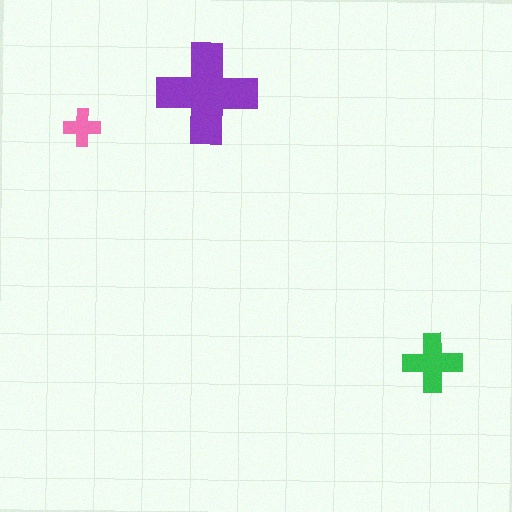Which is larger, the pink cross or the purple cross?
The purple one.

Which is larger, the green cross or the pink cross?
The green one.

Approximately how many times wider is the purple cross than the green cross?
About 1.5 times wider.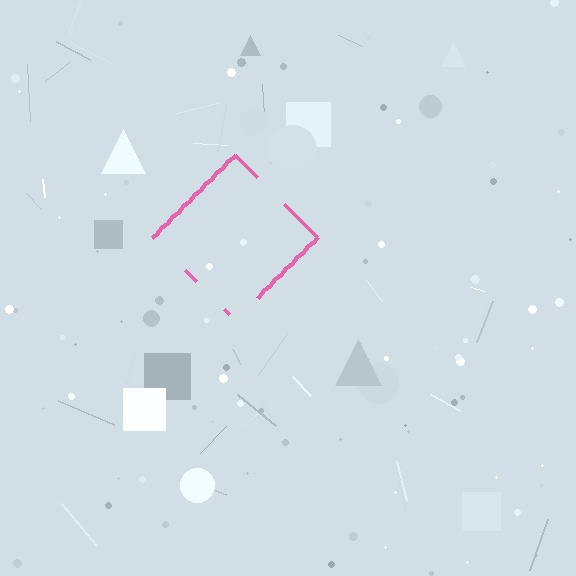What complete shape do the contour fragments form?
The contour fragments form a diamond.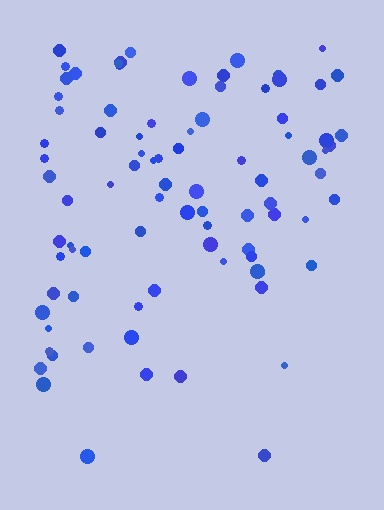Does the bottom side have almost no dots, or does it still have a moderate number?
Still a moderate number, just noticeably fewer than the top.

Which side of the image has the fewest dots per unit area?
The bottom.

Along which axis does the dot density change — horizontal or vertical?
Vertical.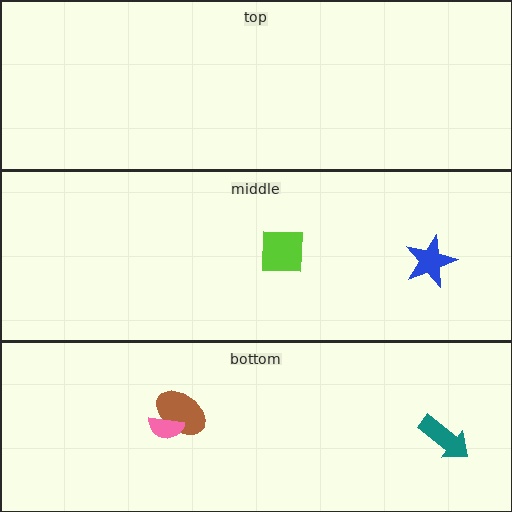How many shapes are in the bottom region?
3.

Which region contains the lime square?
The middle region.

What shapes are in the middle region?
The blue star, the lime square.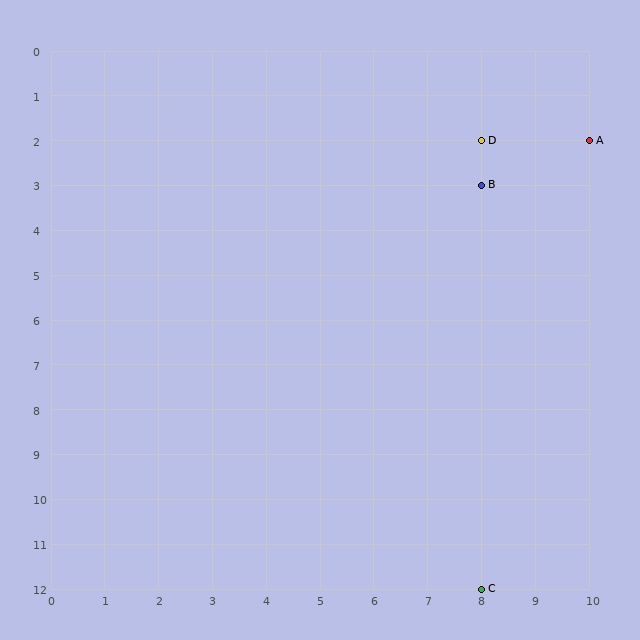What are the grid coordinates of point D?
Point D is at grid coordinates (8, 2).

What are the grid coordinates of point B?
Point B is at grid coordinates (8, 3).